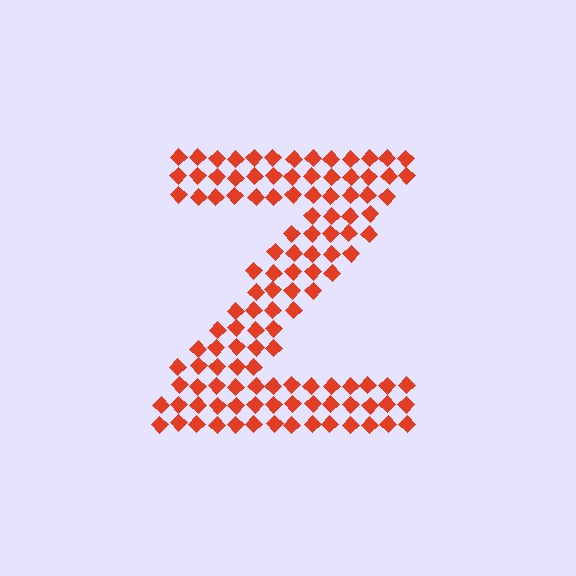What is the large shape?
The large shape is the letter Z.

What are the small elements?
The small elements are diamonds.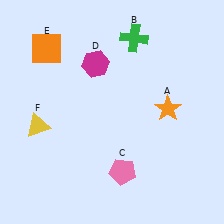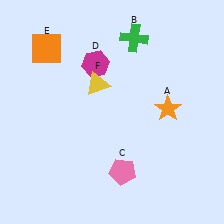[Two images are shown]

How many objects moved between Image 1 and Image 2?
1 object moved between the two images.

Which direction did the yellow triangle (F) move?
The yellow triangle (F) moved right.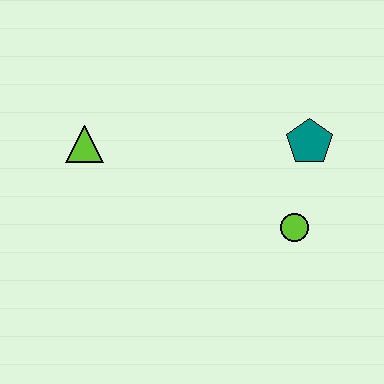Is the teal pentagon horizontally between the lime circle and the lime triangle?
No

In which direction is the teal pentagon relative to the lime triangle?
The teal pentagon is to the right of the lime triangle.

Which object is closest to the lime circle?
The teal pentagon is closest to the lime circle.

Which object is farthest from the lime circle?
The lime triangle is farthest from the lime circle.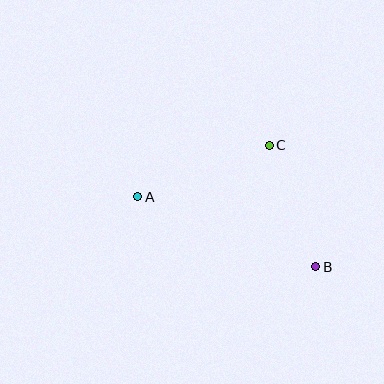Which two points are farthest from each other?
Points A and B are farthest from each other.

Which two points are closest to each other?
Points B and C are closest to each other.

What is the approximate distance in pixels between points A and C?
The distance between A and C is approximately 141 pixels.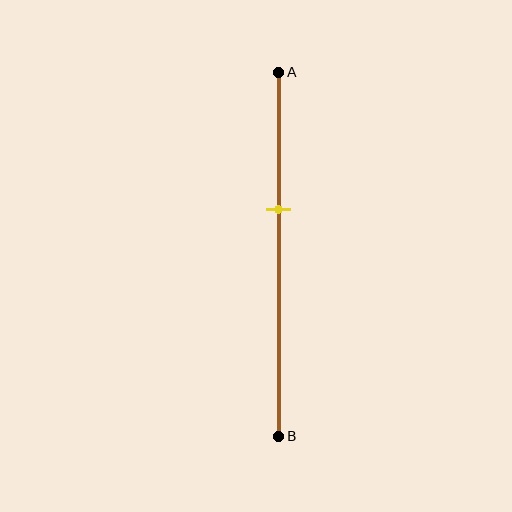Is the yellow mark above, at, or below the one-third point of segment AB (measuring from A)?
The yellow mark is below the one-third point of segment AB.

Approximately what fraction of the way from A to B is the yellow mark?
The yellow mark is approximately 40% of the way from A to B.